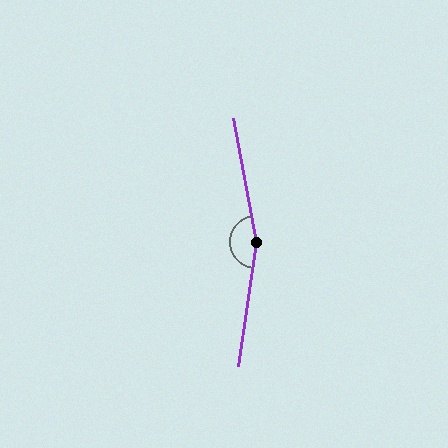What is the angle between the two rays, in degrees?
Approximately 162 degrees.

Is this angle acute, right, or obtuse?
It is obtuse.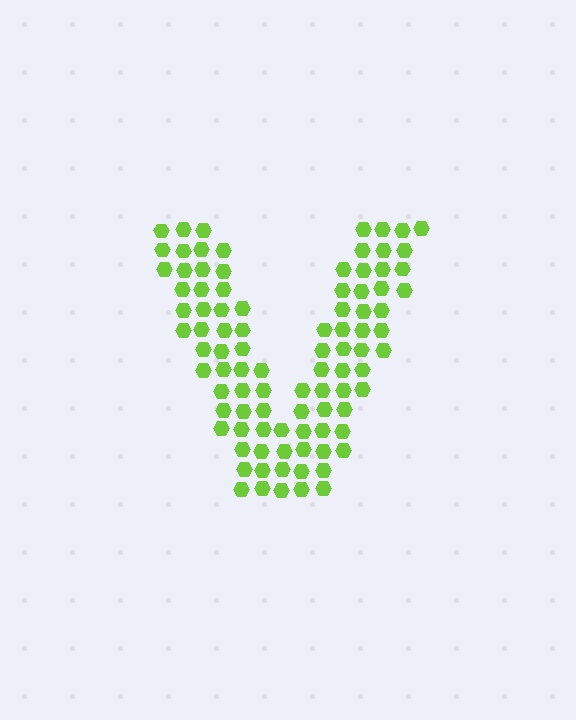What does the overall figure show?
The overall figure shows the letter V.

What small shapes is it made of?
It is made of small hexagons.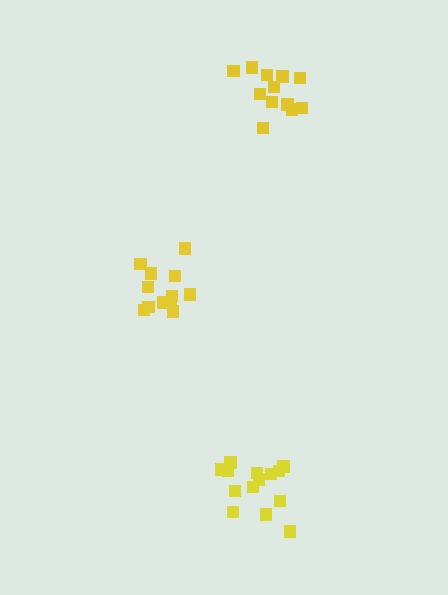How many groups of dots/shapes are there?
There are 3 groups.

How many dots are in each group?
Group 1: 12 dots, Group 2: 12 dots, Group 3: 14 dots (38 total).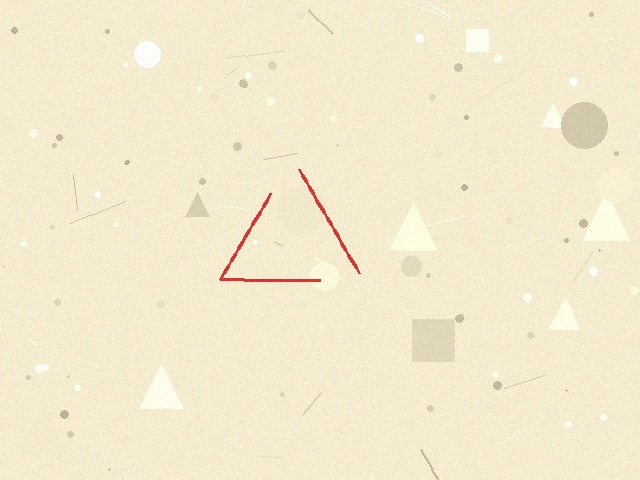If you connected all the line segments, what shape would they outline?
They would outline a triangle.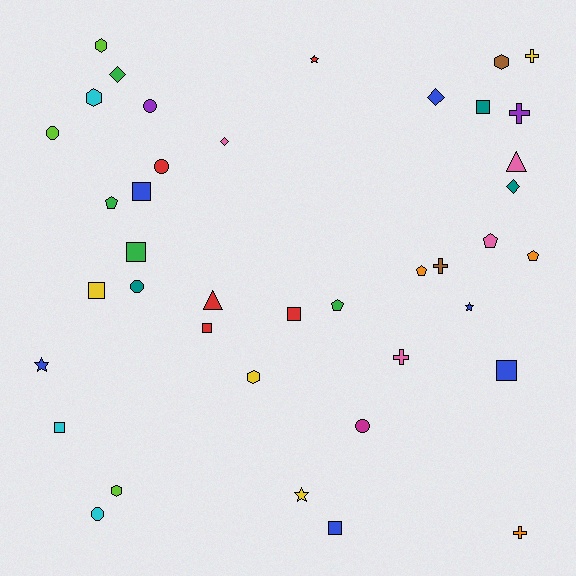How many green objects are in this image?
There are 4 green objects.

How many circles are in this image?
There are 6 circles.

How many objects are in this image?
There are 40 objects.